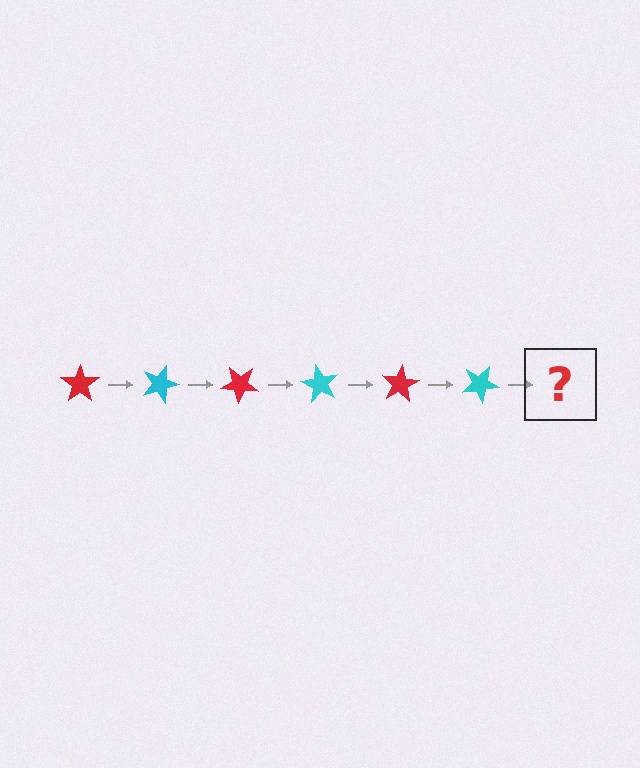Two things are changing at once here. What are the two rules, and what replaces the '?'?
The two rules are that it rotates 20 degrees each step and the color cycles through red and cyan. The '?' should be a red star, rotated 120 degrees from the start.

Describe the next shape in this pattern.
It should be a red star, rotated 120 degrees from the start.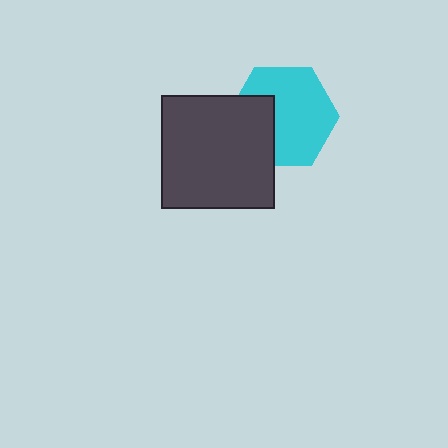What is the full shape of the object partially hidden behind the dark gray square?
The partially hidden object is a cyan hexagon.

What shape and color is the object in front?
The object in front is a dark gray square.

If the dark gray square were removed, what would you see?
You would see the complete cyan hexagon.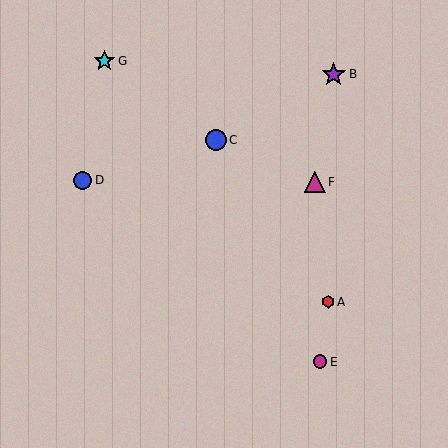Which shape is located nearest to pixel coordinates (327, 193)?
The magenta triangle (labeled F) at (315, 182) is nearest to that location.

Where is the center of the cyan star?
The center of the cyan star is at (104, 61).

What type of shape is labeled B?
Shape B is a purple star.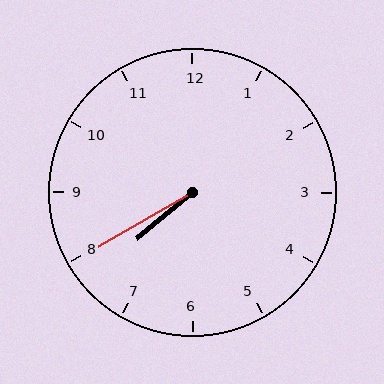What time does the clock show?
7:40.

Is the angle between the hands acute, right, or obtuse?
It is acute.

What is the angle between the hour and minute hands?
Approximately 10 degrees.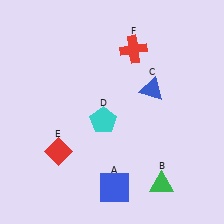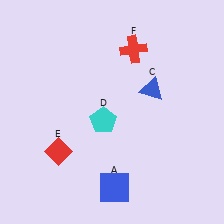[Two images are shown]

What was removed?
The green triangle (B) was removed in Image 2.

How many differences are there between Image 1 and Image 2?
There is 1 difference between the two images.